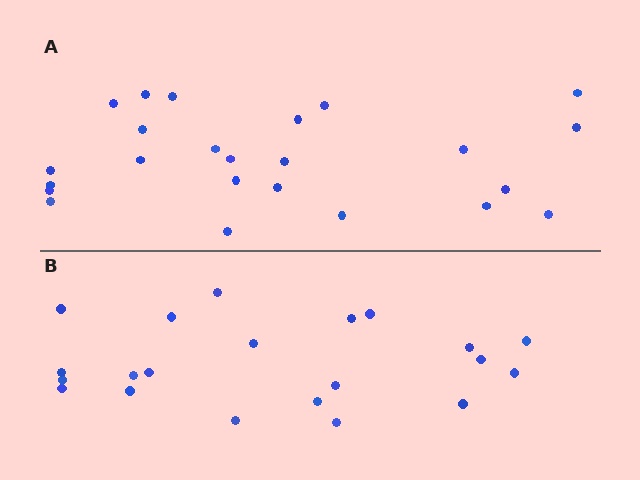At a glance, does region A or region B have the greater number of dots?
Region A (the top region) has more dots.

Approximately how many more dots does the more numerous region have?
Region A has just a few more — roughly 2 or 3 more dots than region B.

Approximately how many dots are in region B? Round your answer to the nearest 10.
About 20 dots. (The exact count is 21, which rounds to 20.)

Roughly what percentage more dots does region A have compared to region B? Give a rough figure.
About 15% more.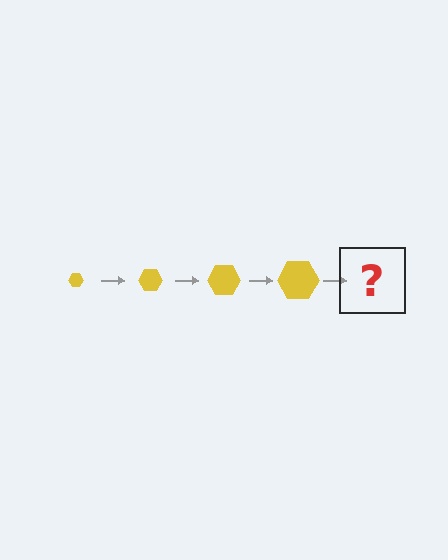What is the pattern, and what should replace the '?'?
The pattern is that the hexagon gets progressively larger each step. The '?' should be a yellow hexagon, larger than the previous one.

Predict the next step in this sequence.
The next step is a yellow hexagon, larger than the previous one.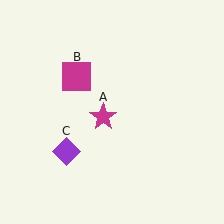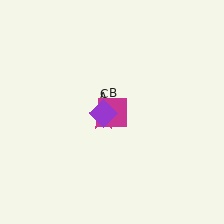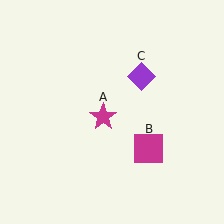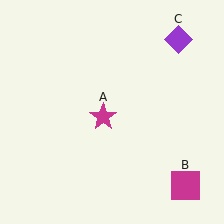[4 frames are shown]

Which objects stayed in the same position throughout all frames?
Magenta star (object A) remained stationary.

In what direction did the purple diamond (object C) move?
The purple diamond (object C) moved up and to the right.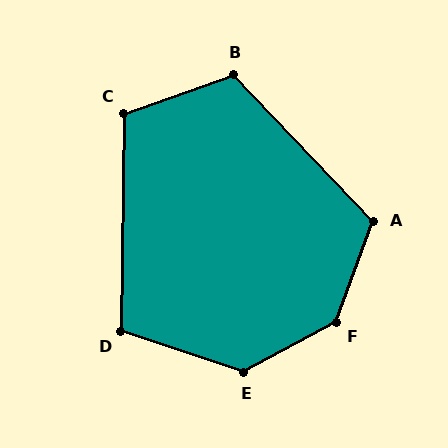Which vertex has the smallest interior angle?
D, at approximately 107 degrees.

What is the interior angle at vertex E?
Approximately 134 degrees (obtuse).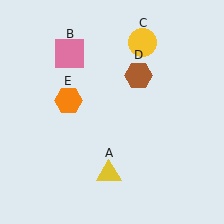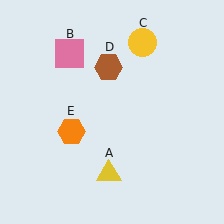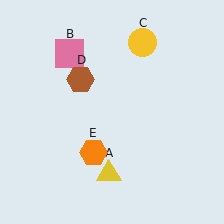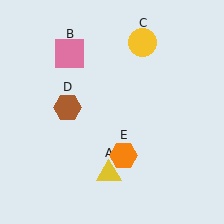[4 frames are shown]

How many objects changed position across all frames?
2 objects changed position: brown hexagon (object D), orange hexagon (object E).